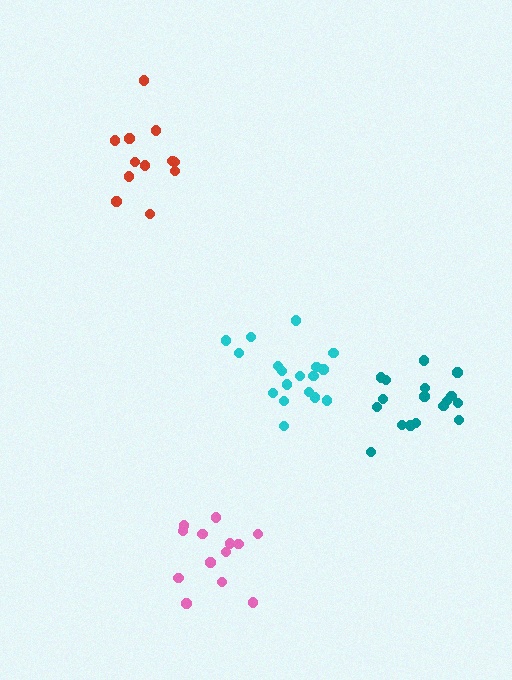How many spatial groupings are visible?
There are 4 spatial groupings.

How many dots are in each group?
Group 1: 12 dots, Group 2: 17 dots, Group 3: 18 dots, Group 4: 13 dots (60 total).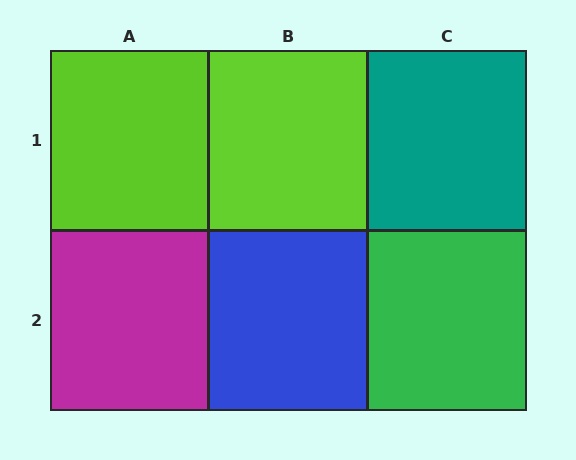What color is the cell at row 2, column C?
Green.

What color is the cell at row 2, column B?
Blue.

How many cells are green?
1 cell is green.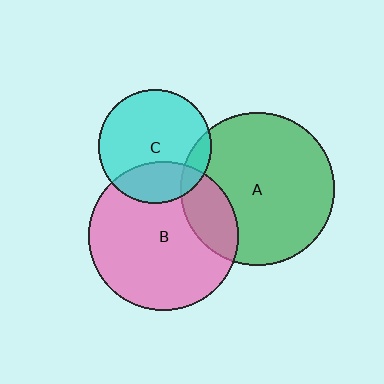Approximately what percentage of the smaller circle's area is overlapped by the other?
Approximately 25%.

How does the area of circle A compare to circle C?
Approximately 1.8 times.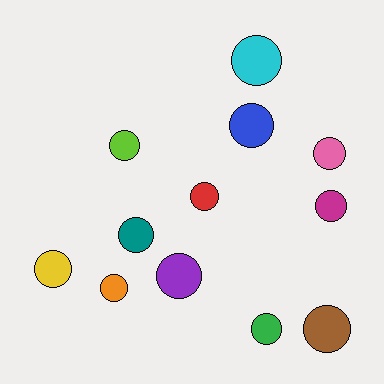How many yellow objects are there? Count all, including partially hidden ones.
There is 1 yellow object.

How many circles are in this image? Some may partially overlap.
There are 12 circles.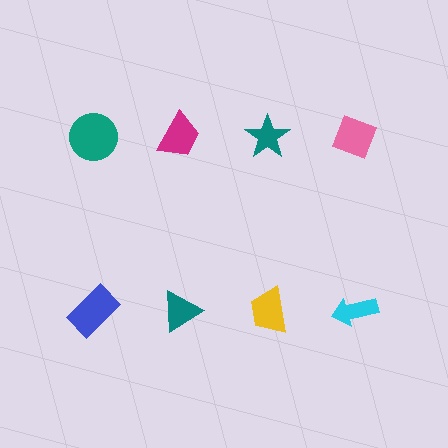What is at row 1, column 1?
A teal circle.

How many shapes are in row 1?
4 shapes.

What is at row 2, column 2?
A teal triangle.